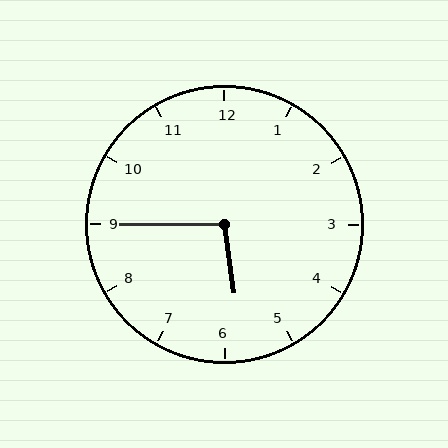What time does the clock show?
5:45.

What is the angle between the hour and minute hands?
Approximately 98 degrees.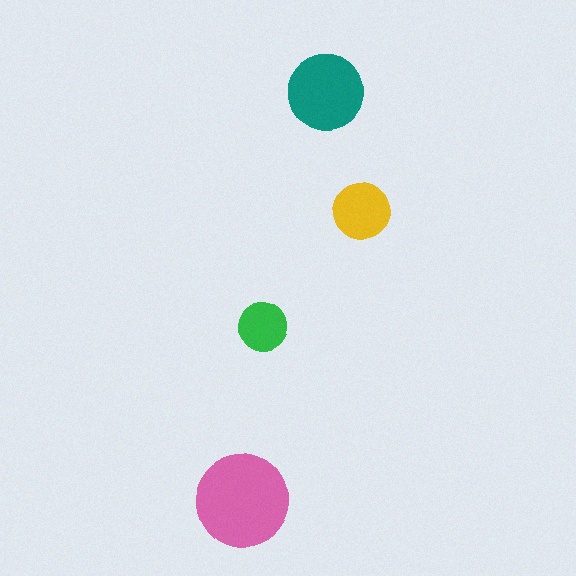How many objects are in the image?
There are 4 objects in the image.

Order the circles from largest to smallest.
the pink one, the teal one, the yellow one, the green one.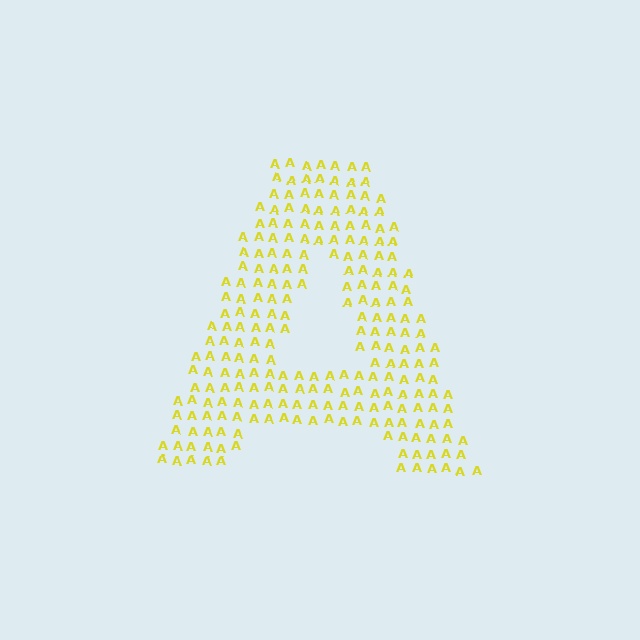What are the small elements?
The small elements are letter A's.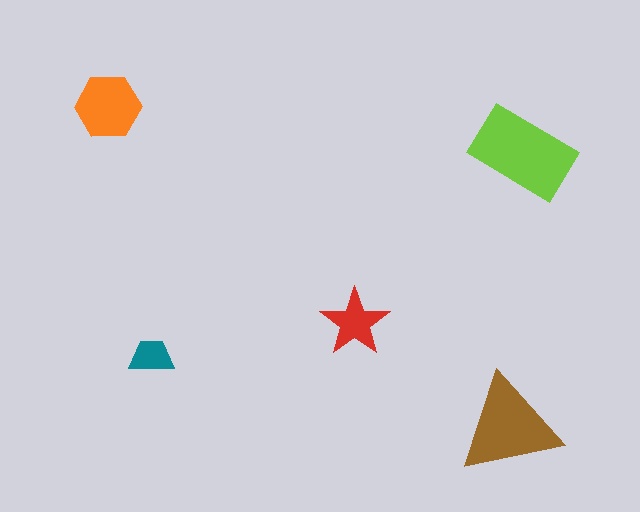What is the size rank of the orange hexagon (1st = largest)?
3rd.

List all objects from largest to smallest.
The lime rectangle, the brown triangle, the orange hexagon, the red star, the teal trapezoid.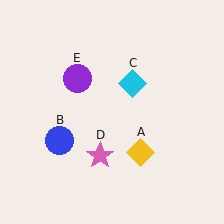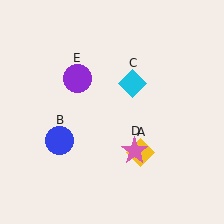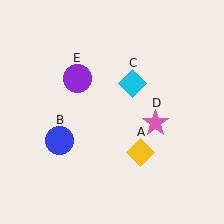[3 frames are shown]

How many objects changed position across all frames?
1 object changed position: pink star (object D).